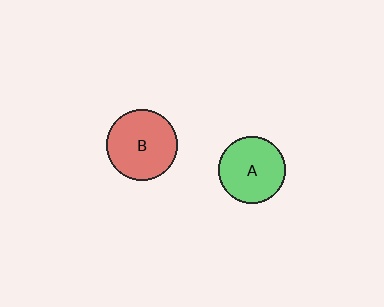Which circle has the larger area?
Circle B (red).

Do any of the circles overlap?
No, none of the circles overlap.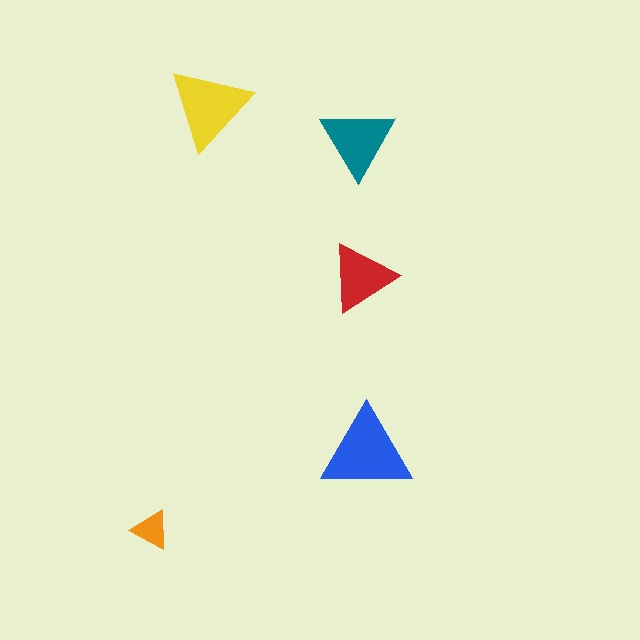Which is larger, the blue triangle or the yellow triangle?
The blue one.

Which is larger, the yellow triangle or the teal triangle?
The yellow one.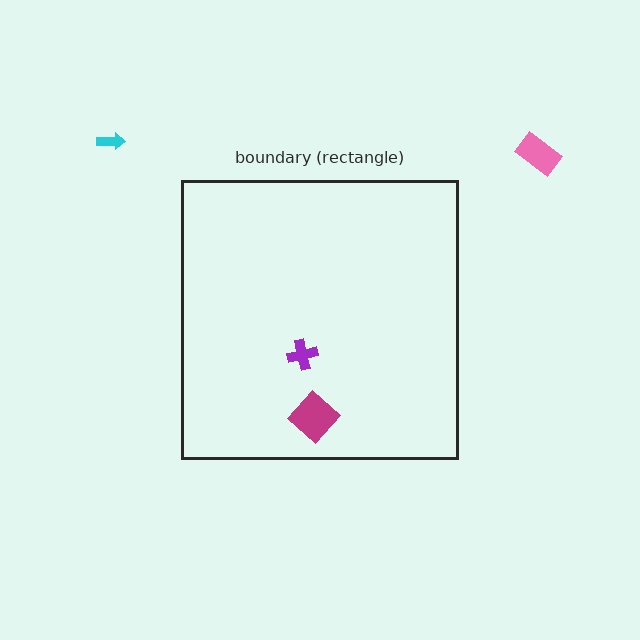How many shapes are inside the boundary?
2 inside, 2 outside.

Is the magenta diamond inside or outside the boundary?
Inside.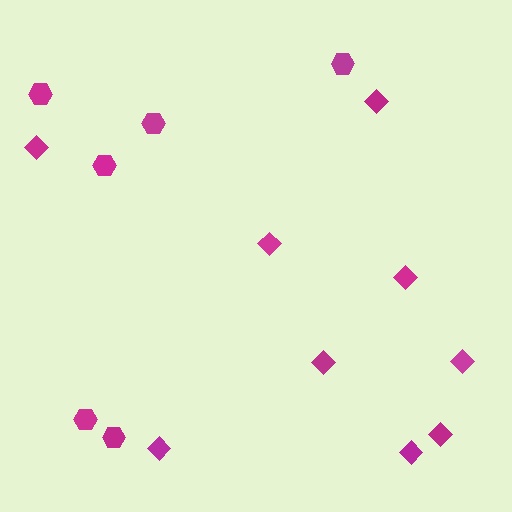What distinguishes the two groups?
There are 2 groups: one group of diamonds (9) and one group of hexagons (6).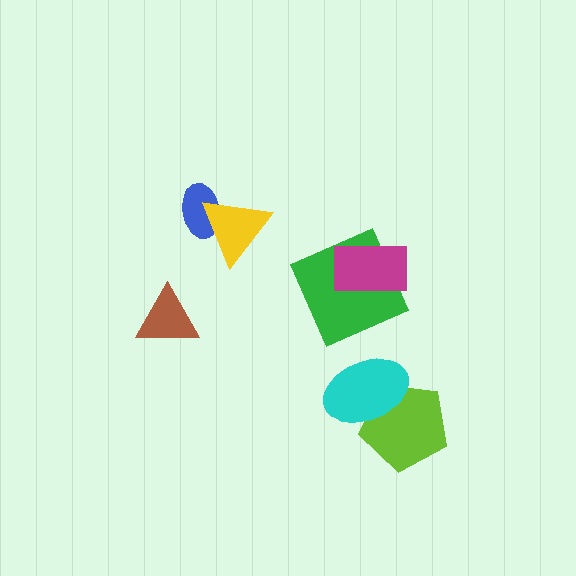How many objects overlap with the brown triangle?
0 objects overlap with the brown triangle.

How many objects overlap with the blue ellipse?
1 object overlaps with the blue ellipse.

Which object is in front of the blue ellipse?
The yellow triangle is in front of the blue ellipse.